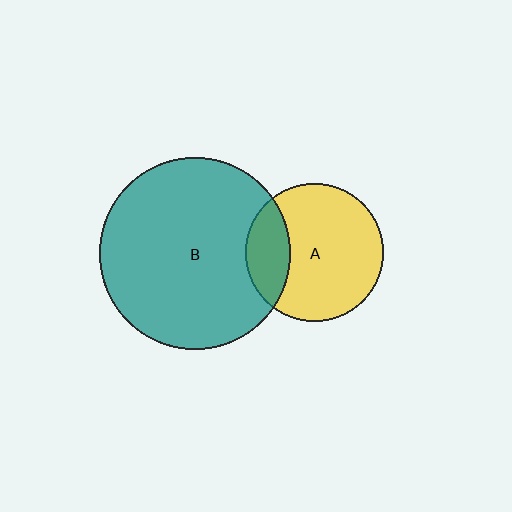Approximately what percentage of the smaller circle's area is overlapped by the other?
Approximately 25%.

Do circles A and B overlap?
Yes.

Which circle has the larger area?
Circle B (teal).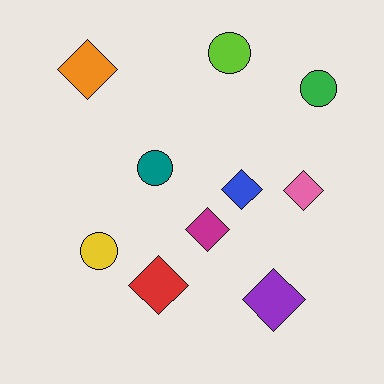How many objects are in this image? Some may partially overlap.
There are 10 objects.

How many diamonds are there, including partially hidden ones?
There are 6 diamonds.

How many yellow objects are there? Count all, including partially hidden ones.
There is 1 yellow object.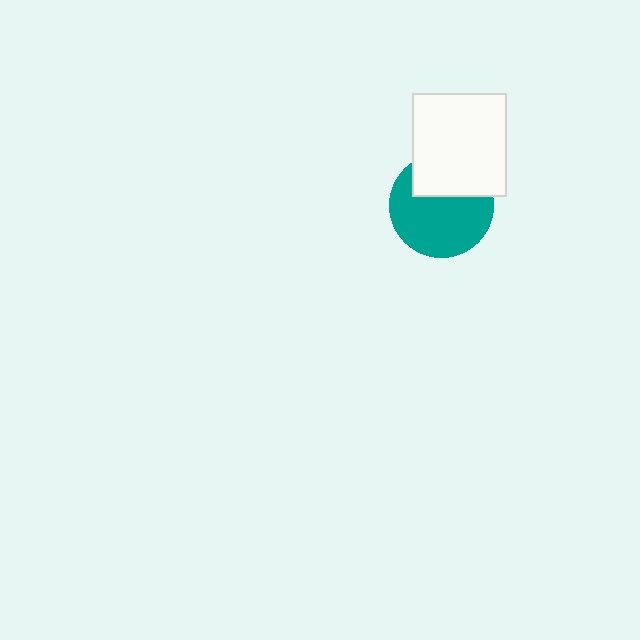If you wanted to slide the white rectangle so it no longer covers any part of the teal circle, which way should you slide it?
Slide it up — that is the most direct way to separate the two shapes.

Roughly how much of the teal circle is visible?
Most of it is visible (roughly 65%).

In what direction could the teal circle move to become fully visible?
The teal circle could move down. That would shift it out from behind the white rectangle entirely.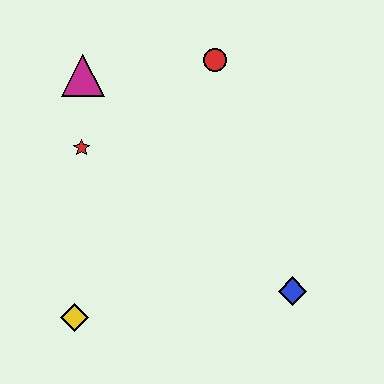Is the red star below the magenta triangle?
Yes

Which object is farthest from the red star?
The blue diamond is farthest from the red star.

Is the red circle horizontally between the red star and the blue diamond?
Yes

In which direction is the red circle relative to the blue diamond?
The red circle is above the blue diamond.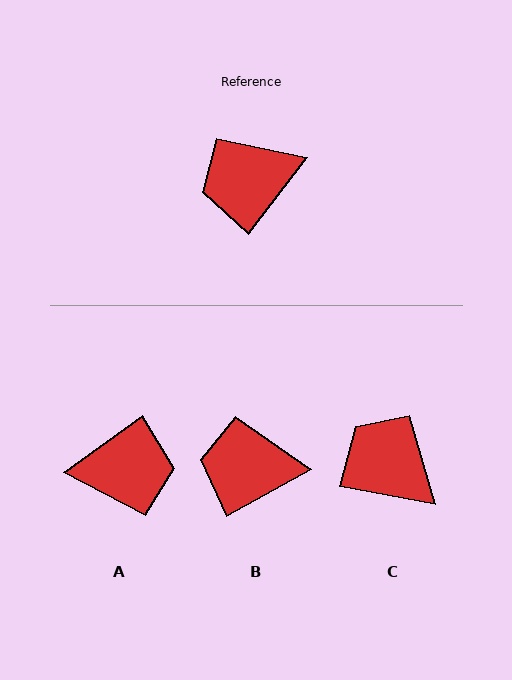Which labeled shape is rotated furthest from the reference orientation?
A, about 163 degrees away.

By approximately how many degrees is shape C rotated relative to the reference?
Approximately 63 degrees clockwise.